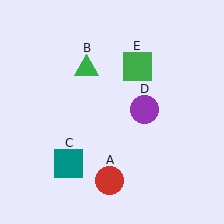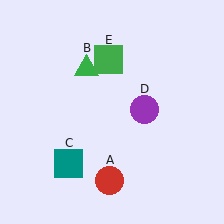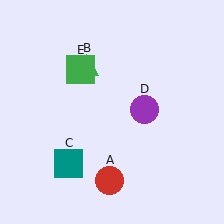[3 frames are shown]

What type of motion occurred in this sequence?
The green square (object E) rotated counterclockwise around the center of the scene.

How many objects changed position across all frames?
1 object changed position: green square (object E).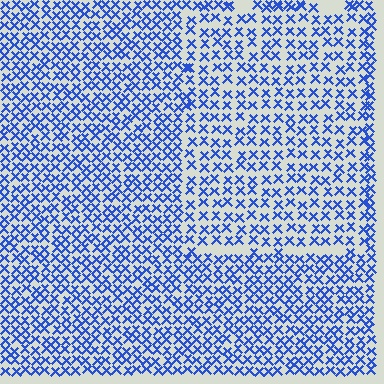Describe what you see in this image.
The image contains small blue elements arranged at two different densities. A rectangle-shaped region is visible where the elements are less densely packed than the surrounding area.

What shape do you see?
I see a rectangle.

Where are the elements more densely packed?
The elements are more densely packed outside the rectangle boundary.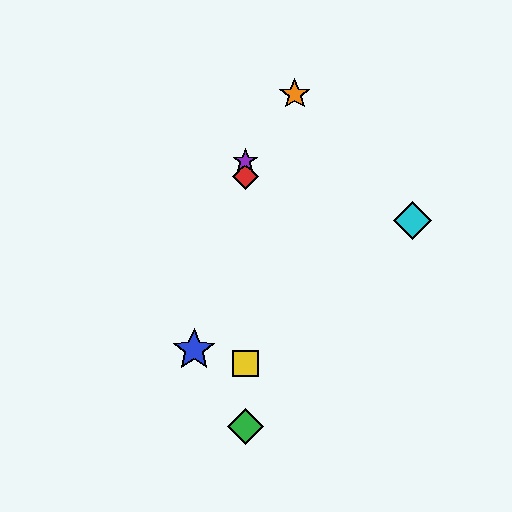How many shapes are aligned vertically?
4 shapes (the red diamond, the green diamond, the yellow square, the purple star) are aligned vertically.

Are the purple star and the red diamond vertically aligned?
Yes, both are at x≈245.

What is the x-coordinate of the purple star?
The purple star is at x≈245.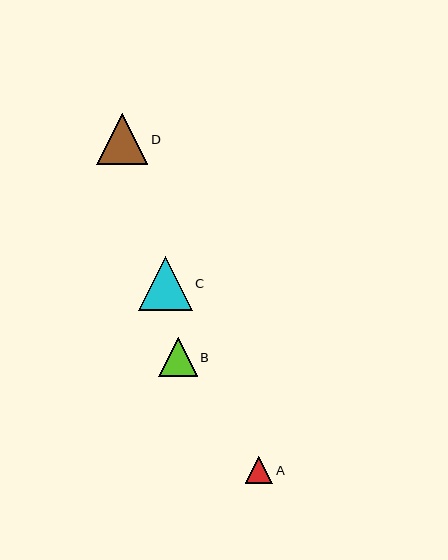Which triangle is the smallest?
Triangle A is the smallest with a size of approximately 27 pixels.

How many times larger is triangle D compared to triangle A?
Triangle D is approximately 1.9 times the size of triangle A.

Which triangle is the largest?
Triangle C is the largest with a size of approximately 54 pixels.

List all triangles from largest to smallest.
From largest to smallest: C, D, B, A.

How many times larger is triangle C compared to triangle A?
Triangle C is approximately 2.0 times the size of triangle A.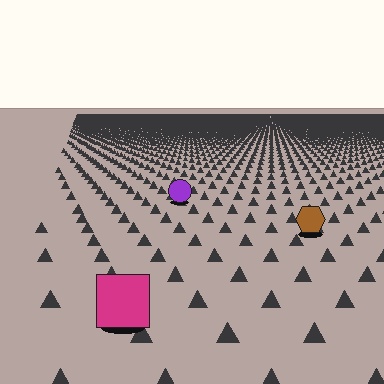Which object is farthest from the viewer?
The purple circle is farthest from the viewer. It appears smaller and the ground texture around it is denser.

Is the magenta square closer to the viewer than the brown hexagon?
Yes. The magenta square is closer — you can tell from the texture gradient: the ground texture is coarser near it.